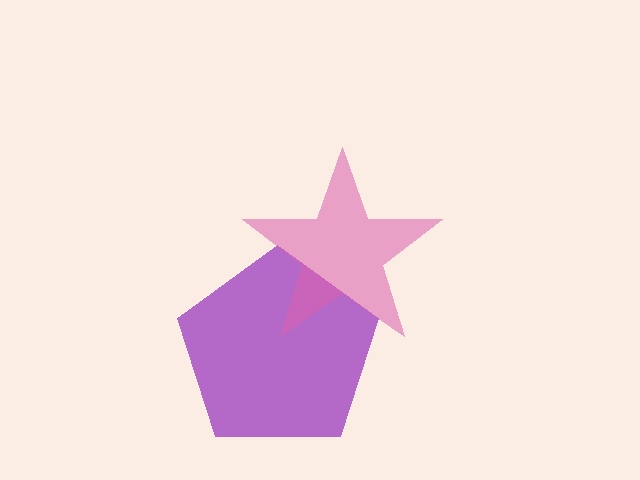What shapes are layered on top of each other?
The layered shapes are: a purple pentagon, a pink star.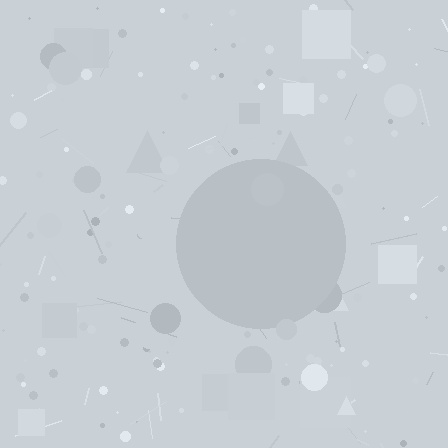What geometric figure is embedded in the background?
A circle is embedded in the background.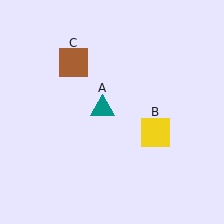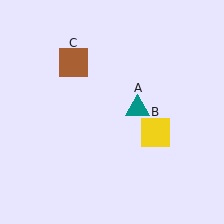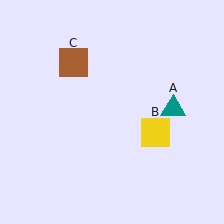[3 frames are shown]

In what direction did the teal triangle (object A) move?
The teal triangle (object A) moved right.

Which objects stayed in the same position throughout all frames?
Yellow square (object B) and brown square (object C) remained stationary.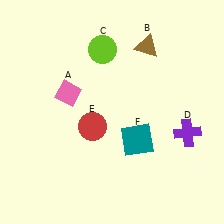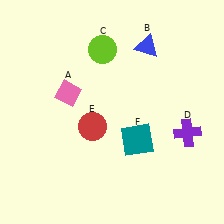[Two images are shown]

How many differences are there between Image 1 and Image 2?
There is 1 difference between the two images.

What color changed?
The triangle (B) changed from brown in Image 1 to blue in Image 2.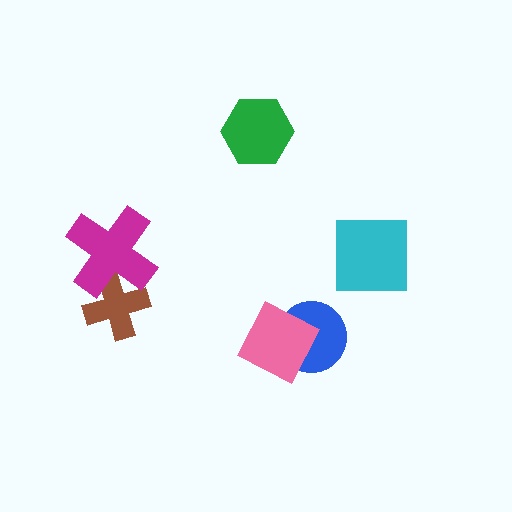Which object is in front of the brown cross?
The magenta cross is in front of the brown cross.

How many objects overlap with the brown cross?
1 object overlaps with the brown cross.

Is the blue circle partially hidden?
Yes, it is partially covered by another shape.